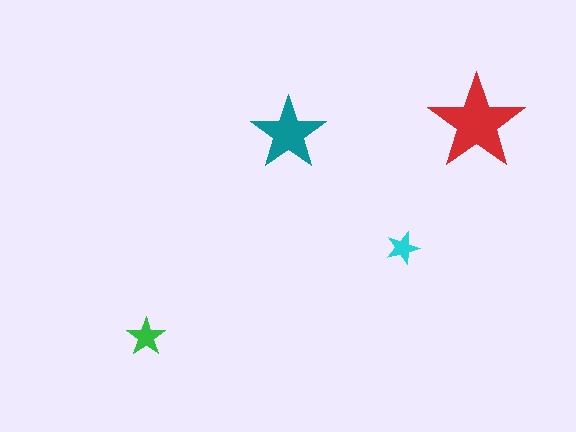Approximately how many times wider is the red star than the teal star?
About 1.5 times wider.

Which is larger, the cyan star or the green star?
The green one.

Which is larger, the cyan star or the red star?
The red one.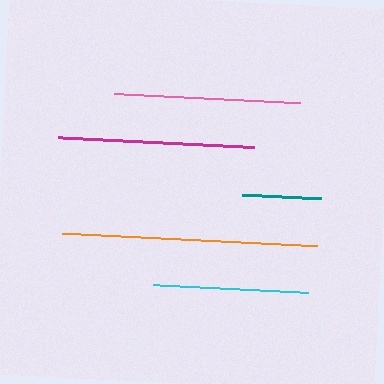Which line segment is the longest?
The orange line is the longest at approximately 256 pixels.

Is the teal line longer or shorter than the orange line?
The orange line is longer than the teal line.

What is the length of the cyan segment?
The cyan segment is approximately 155 pixels long.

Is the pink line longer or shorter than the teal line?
The pink line is longer than the teal line.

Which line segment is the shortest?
The teal line is the shortest at approximately 79 pixels.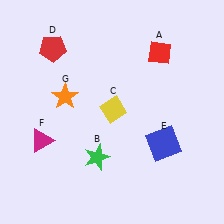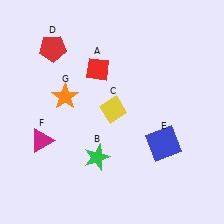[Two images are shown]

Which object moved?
The red diamond (A) moved left.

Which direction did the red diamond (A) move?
The red diamond (A) moved left.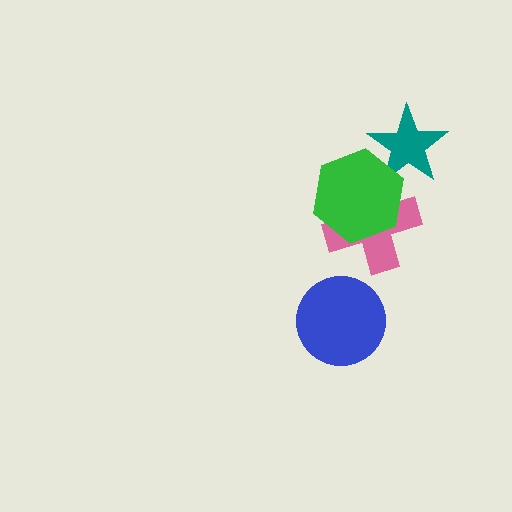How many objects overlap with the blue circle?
0 objects overlap with the blue circle.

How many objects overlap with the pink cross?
1 object overlaps with the pink cross.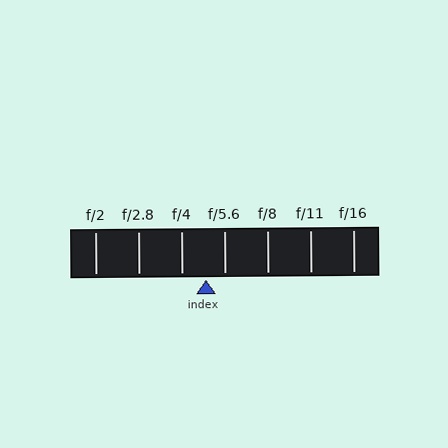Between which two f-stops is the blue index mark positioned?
The index mark is between f/4 and f/5.6.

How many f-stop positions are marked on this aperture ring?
There are 7 f-stop positions marked.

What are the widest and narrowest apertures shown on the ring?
The widest aperture shown is f/2 and the narrowest is f/16.